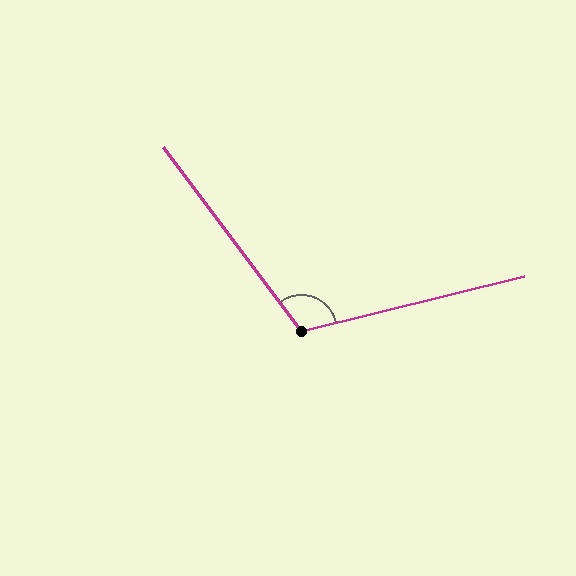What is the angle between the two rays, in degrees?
Approximately 113 degrees.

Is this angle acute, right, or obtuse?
It is obtuse.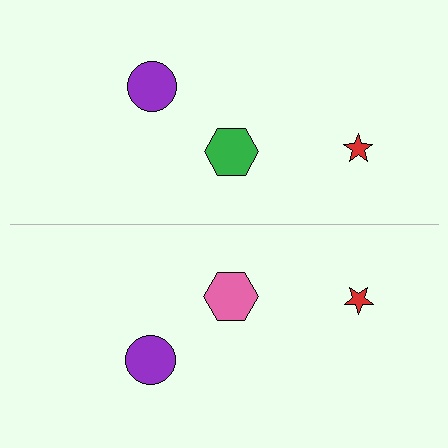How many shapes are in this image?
There are 6 shapes in this image.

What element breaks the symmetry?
The pink hexagon on the bottom side breaks the symmetry — its mirror counterpart is green.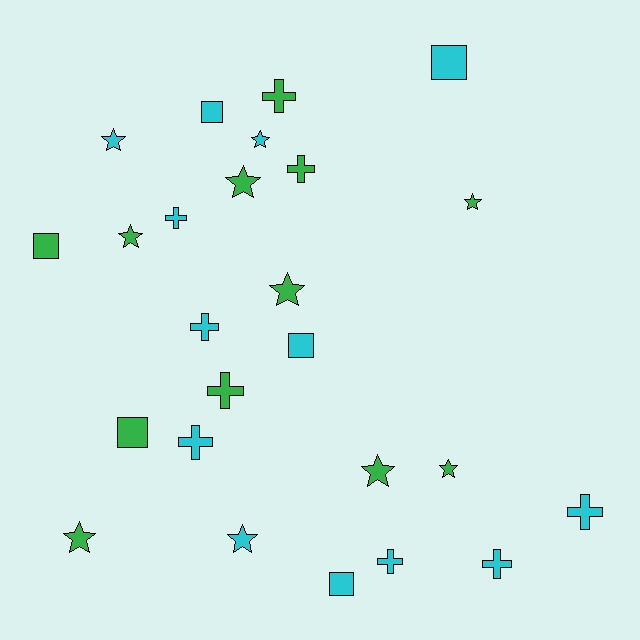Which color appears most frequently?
Cyan, with 13 objects.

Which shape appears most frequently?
Star, with 10 objects.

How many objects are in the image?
There are 25 objects.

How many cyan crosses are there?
There are 6 cyan crosses.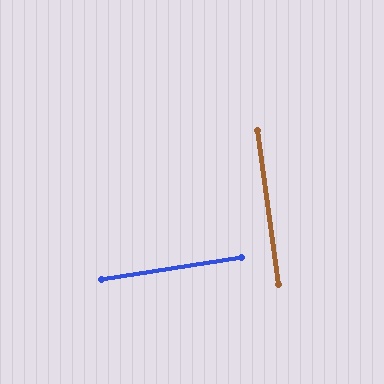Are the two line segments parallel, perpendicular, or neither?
Perpendicular — they meet at approximately 89°.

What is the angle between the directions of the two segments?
Approximately 89 degrees.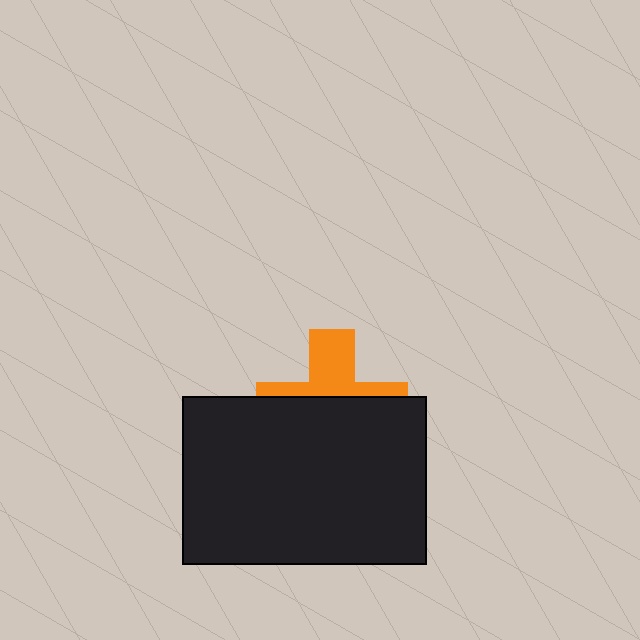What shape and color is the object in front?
The object in front is a black rectangle.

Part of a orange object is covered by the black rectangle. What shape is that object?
It is a cross.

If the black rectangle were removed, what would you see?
You would see the complete orange cross.